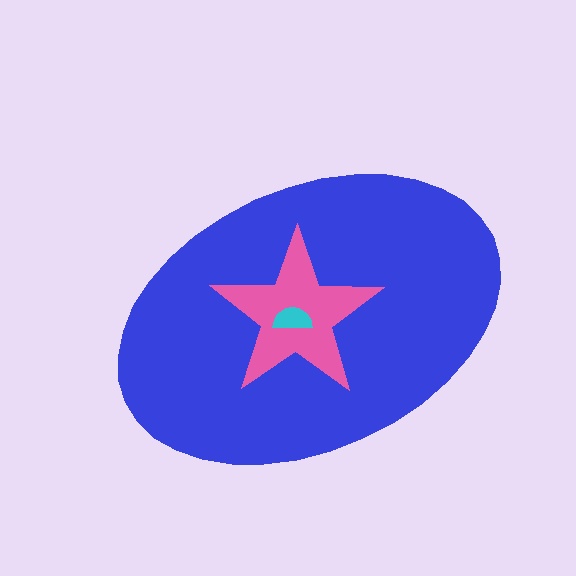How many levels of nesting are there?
3.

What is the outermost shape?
The blue ellipse.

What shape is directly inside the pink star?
The cyan semicircle.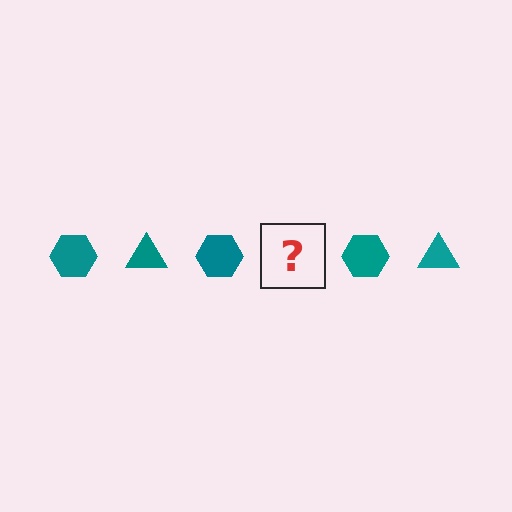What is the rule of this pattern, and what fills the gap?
The rule is that the pattern cycles through hexagon, triangle shapes in teal. The gap should be filled with a teal triangle.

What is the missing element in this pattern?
The missing element is a teal triangle.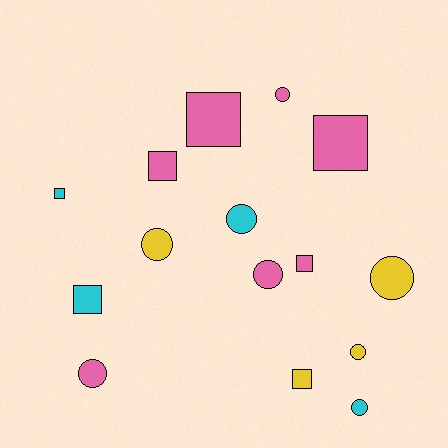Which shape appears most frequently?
Circle, with 8 objects.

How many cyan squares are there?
There are 2 cyan squares.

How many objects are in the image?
There are 15 objects.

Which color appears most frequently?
Pink, with 7 objects.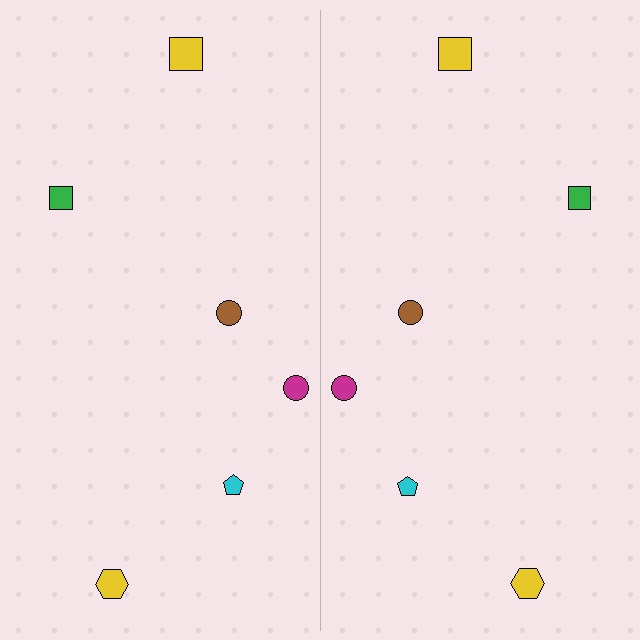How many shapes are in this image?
There are 12 shapes in this image.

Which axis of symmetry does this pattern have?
The pattern has a vertical axis of symmetry running through the center of the image.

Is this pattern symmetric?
Yes, this pattern has bilateral (reflection) symmetry.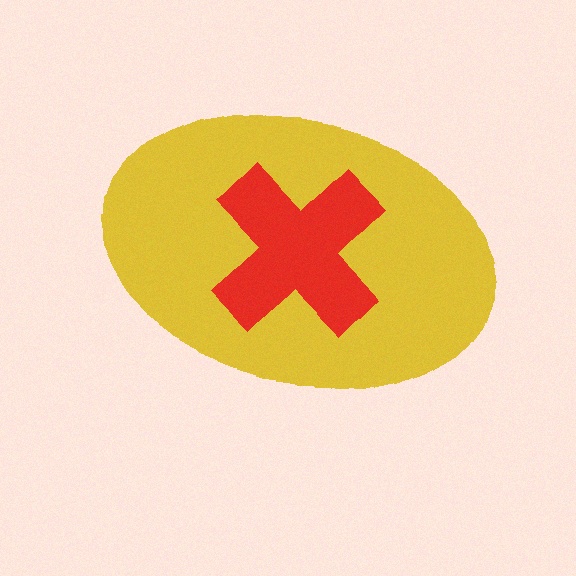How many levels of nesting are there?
2.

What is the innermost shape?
The red cross.